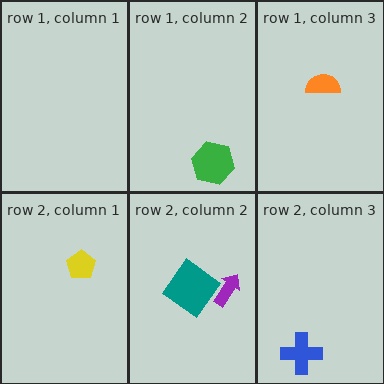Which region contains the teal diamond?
The row 2, column 2 region.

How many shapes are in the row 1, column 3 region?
1.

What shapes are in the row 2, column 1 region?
The yellow pentagon.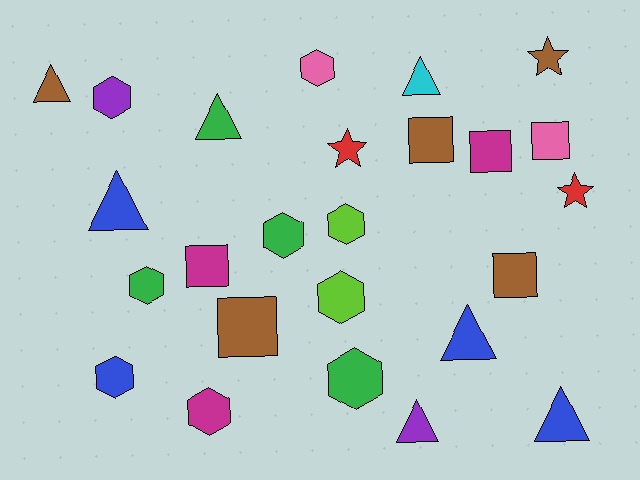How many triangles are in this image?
There are 7 triangles.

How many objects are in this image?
There are 25 objects.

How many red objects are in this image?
There are 2 red objects.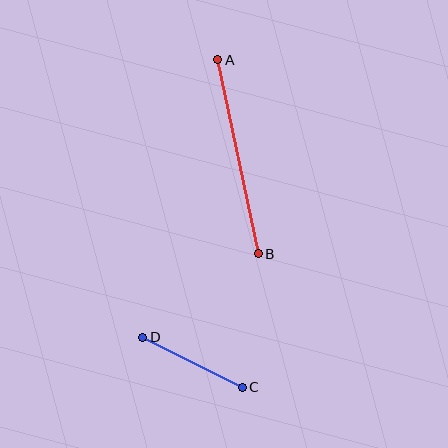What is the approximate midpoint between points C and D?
The midpoint is at approximately (192, 362) pixels.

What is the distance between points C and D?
The distance is approximately 111 pixels.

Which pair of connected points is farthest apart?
Points A and B are farthest apart.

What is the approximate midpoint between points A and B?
The midpoint is at approximately (238, 157) pixels.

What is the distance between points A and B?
The distance is approximately 198 pixels.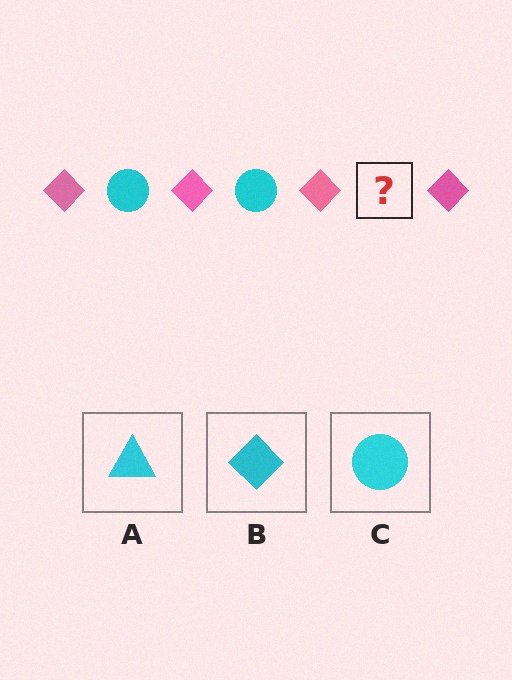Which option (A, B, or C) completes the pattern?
C.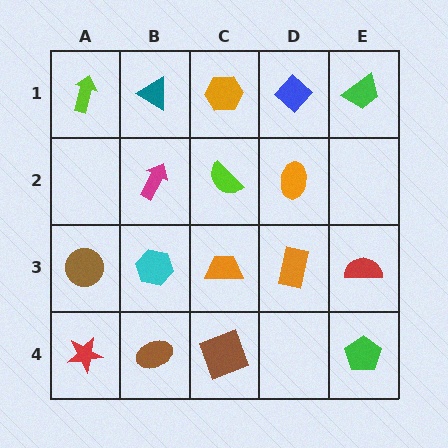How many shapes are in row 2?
3 shapes.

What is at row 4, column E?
A green pentagon.